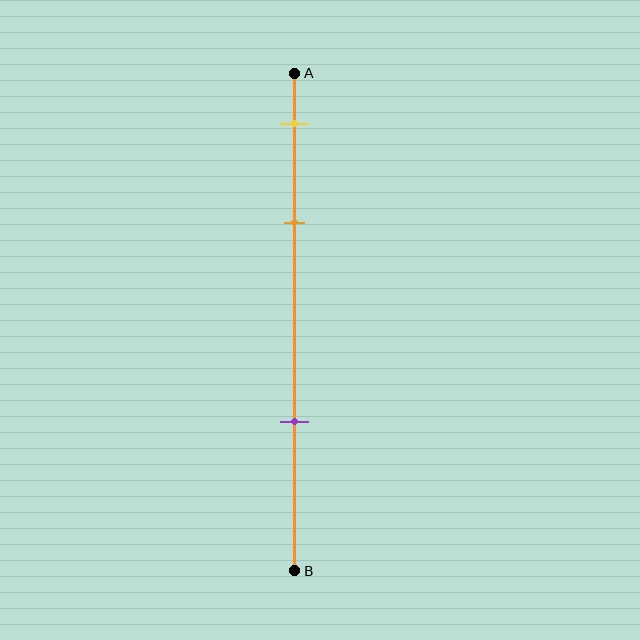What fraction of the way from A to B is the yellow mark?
The yellow mark is approximately 10% (0.1) of the way from A to B.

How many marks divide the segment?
There are 3 marks dividing the segment.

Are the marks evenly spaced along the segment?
No, the marks are not evenly spaced.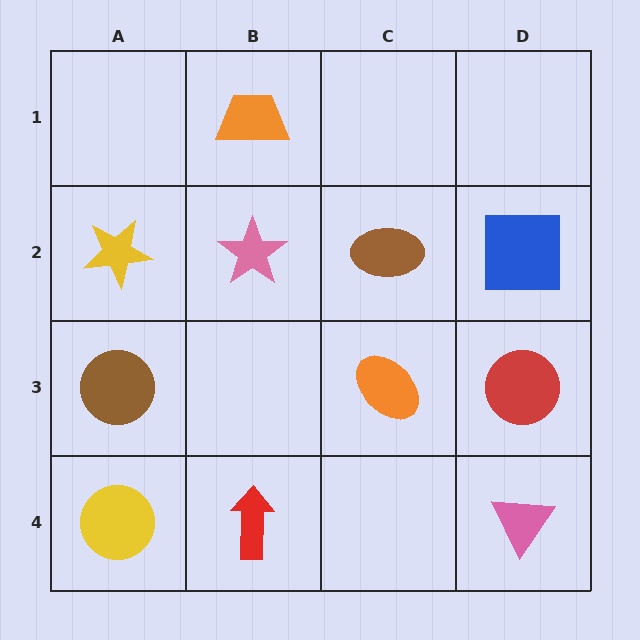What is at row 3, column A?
A brown circle.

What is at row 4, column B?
A red arrow.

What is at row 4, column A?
A yellow circle.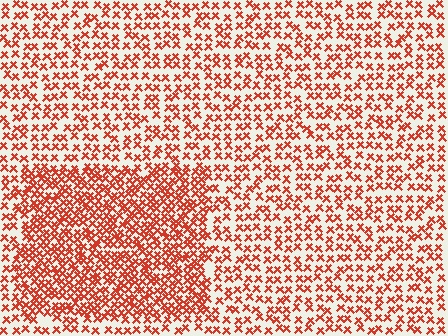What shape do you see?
I see a rectangle.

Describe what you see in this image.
The image contains small red elements arranged at two different densities. A rectangle-shaped region is visible where the elements are more densely packed than the surrounding area.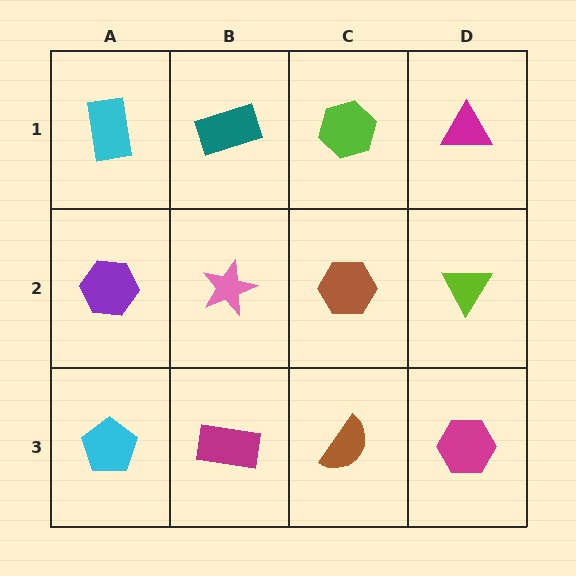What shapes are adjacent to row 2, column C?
A lime hexagon (row 1, column C), a brown semicircle (row 3, column C), a pink star (row 2, column B), a lime triangle (row 2, column D).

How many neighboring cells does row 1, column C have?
3.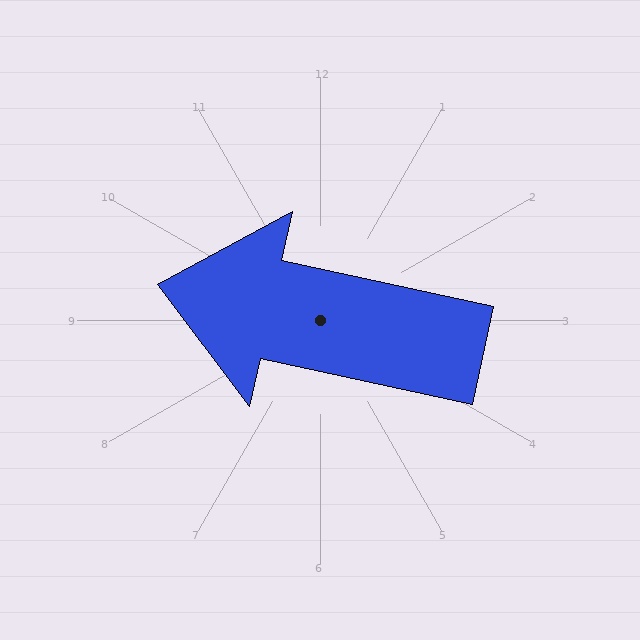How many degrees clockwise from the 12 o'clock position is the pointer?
Approximately 282 degrees.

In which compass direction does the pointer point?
West.